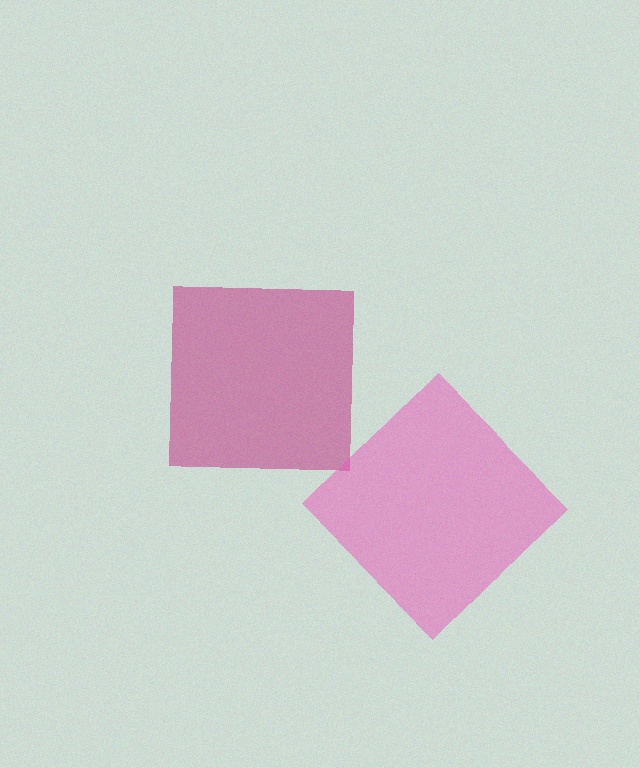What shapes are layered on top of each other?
The layered shapes are: a magenta square, a pink diamond.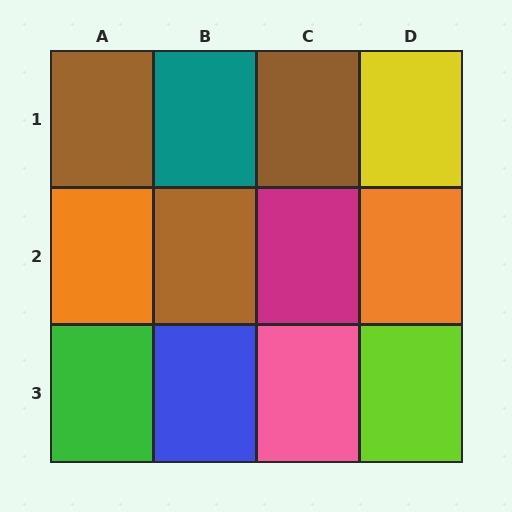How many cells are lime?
1 cell is lime.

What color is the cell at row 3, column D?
Lime.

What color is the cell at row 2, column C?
Magenta.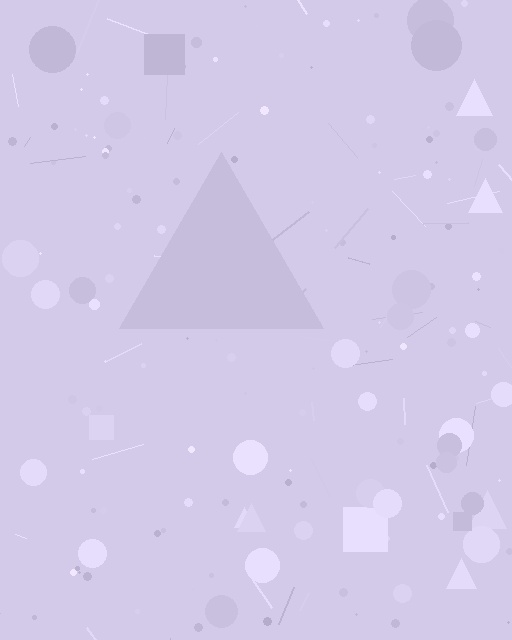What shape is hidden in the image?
A triangle is hidden in the image.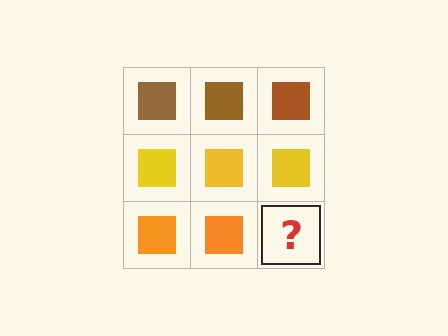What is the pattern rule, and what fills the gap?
The rule is that each row has a consistent color. The gap should be filled with an orange square.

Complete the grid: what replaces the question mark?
The question mark should be replaced with an orange square.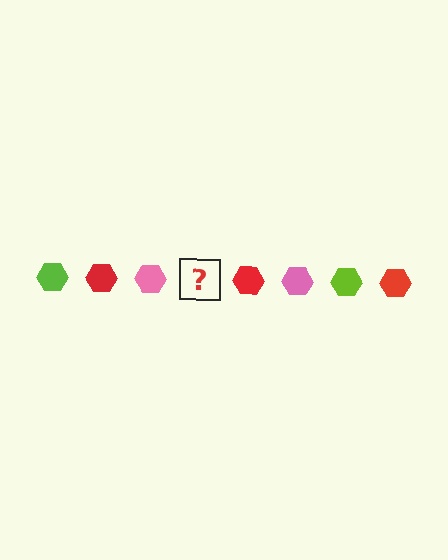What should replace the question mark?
The question mark should be replaced with a lime hexagon.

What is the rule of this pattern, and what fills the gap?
The rule is that the pattern cycles through lime, red, pink hexagons. The gap should be filled with a lime hexagon.